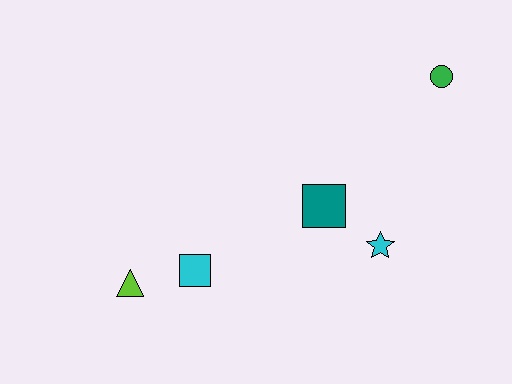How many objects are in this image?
There are 5 objects.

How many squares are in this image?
There are 2 squares.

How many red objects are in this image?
There are no red objects.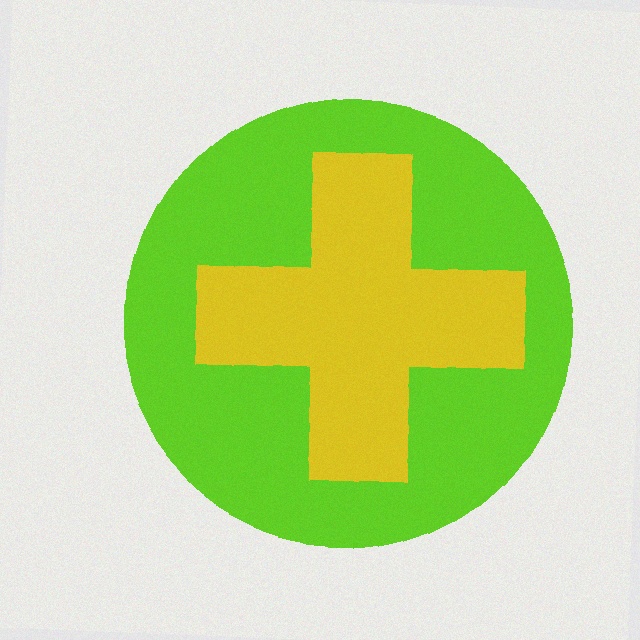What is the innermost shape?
The yellow cross.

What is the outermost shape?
The lime circle.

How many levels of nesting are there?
2.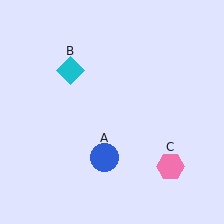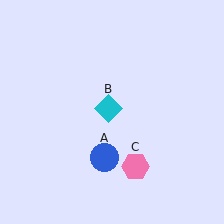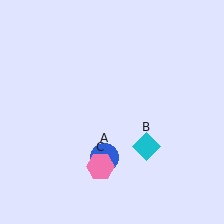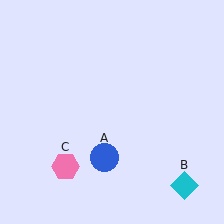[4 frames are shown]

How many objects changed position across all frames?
2 objects changed position: cyan diamond (object B), pink hexagon (object C).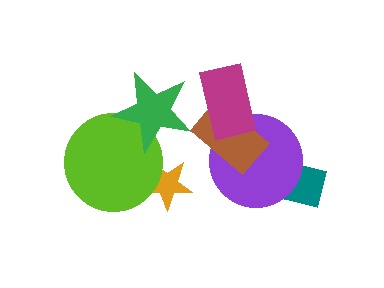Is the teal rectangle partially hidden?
Yes, it is partially covered by another shape.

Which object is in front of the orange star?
The lime circle is in front of the orange star.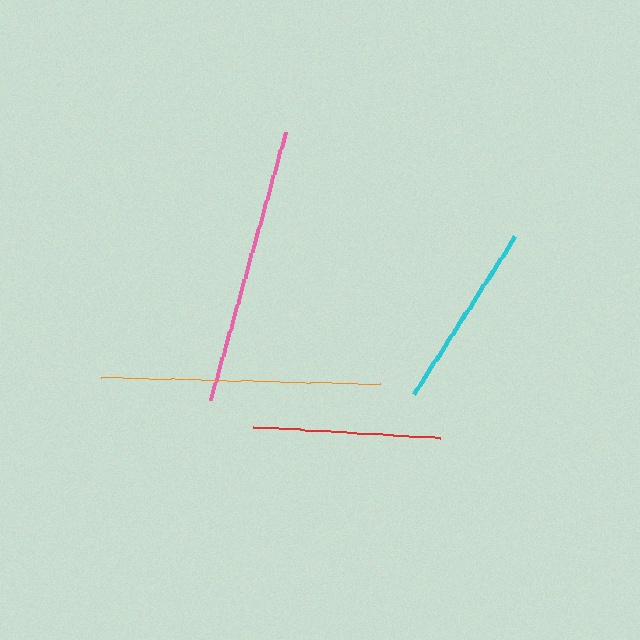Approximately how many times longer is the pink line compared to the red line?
The pink line is approximately 1.5 times the length of the red line.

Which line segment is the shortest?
The red line is the shortest at approximately 187 pixels.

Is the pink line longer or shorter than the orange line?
The pink line is longer than the orange line.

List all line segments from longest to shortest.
From longest to shortest: pink, orange, cyan, red.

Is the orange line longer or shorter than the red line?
The orange line is longer than the red line.